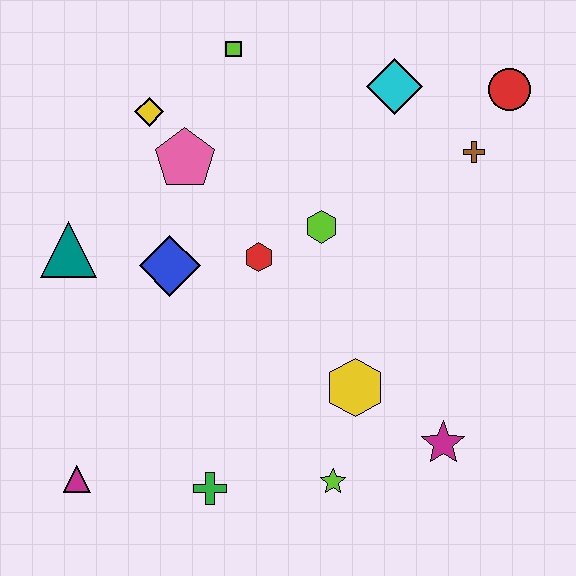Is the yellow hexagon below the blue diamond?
Yes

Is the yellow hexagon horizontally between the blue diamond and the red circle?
Yes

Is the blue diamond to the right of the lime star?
No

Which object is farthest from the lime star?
The lime square is farthest from the lime star.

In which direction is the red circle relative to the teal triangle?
The red circle is to the right of the teal triangle.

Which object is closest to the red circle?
The brown cross is closest to the red circle.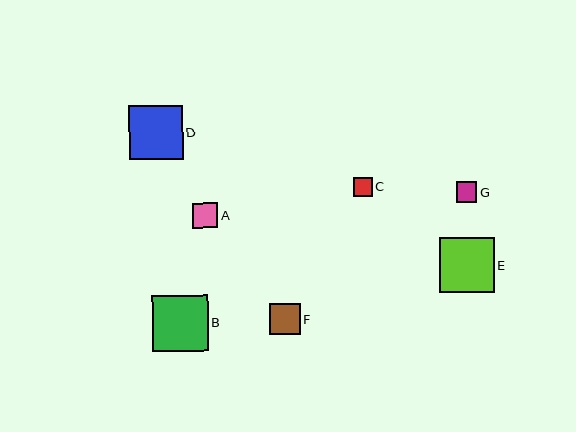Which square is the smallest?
Square C is the smallest with a size of approximately 19 pixels.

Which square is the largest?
Square B is the largest with a size of approximately 56 pixels.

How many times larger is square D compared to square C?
Square D is approximately 2.8 times the size of square C.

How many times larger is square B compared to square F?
Square B is approximately 1.8 times the size of square F.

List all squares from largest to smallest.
From largest to smallest: B, E, D, F, A, G, C.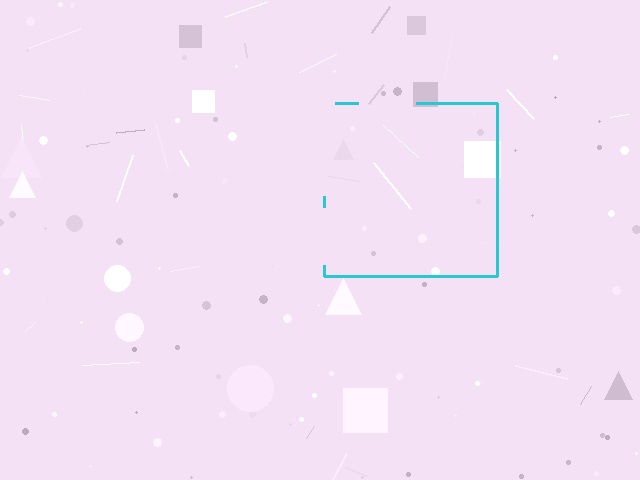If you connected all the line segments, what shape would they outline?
They would outline a square.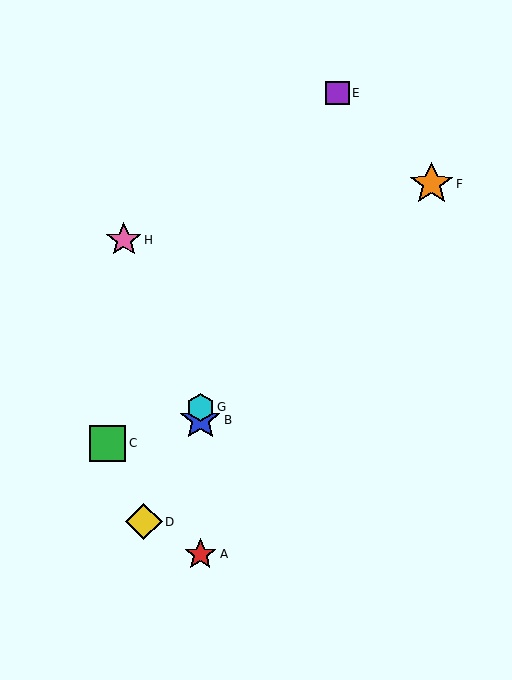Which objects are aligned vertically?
Objects A, B, G are aligned vertically.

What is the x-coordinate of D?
Object D is at x≈144.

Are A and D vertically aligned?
No, A is at x≈200 and D is at x≈144.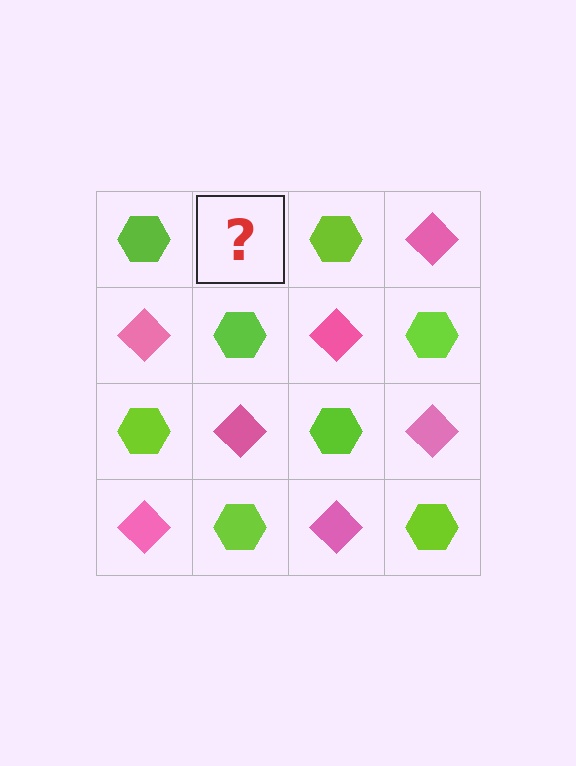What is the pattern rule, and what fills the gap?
The rule is that it alternates lime hexagon and pink diamond in a checkerboard pattern. The gap should be filled with a pink diamond.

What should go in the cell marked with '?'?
The missing cell should contain a pink diamond.